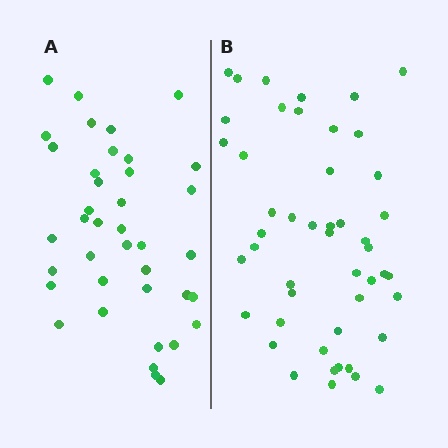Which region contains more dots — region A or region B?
Region B (the right region) has more dots.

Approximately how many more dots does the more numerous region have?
Region B has roughly 8 or so more dots than region A.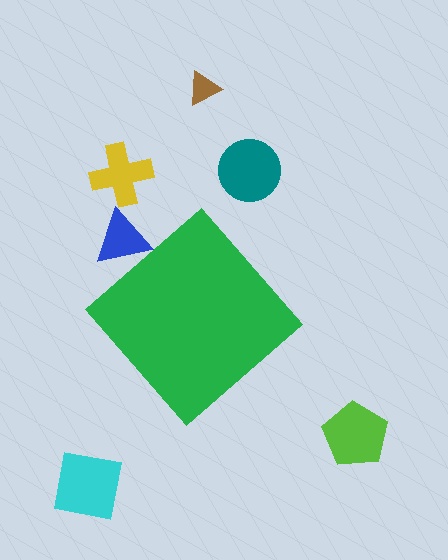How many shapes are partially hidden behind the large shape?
1 shape is partially hidden.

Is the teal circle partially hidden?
No, the teal circle is fully visible.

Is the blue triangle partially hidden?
Yes, the blue triangle is partially hidden behind the green diamond.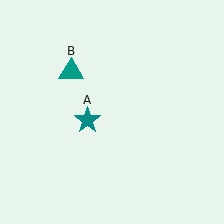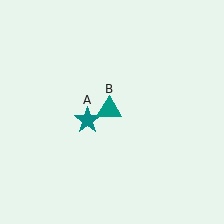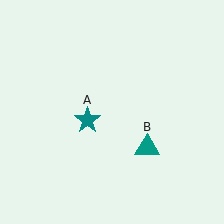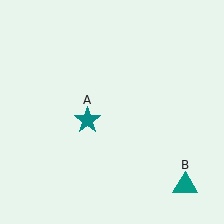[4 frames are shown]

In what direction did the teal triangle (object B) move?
The teal triangle (object B) moved down and to the right.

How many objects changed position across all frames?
1 object changed position: teal triangle (object B).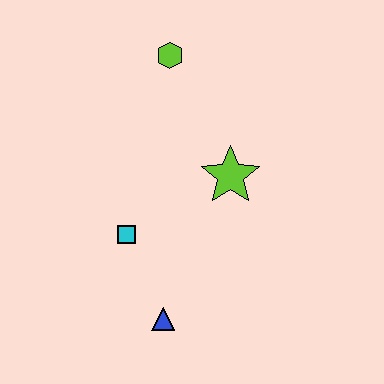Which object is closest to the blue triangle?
The cyan square is closest to the blue triangle.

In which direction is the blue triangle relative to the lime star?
The blue triangle is below the lime star.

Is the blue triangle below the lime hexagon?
Yes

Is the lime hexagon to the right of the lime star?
No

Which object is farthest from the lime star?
The blue triangle is farthest from the lime star.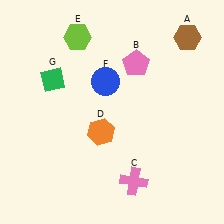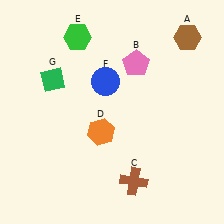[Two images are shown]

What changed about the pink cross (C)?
In Image 1, C is pink. In Image 2, it changed to brown.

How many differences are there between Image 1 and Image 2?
There are 2 differences between the two images.